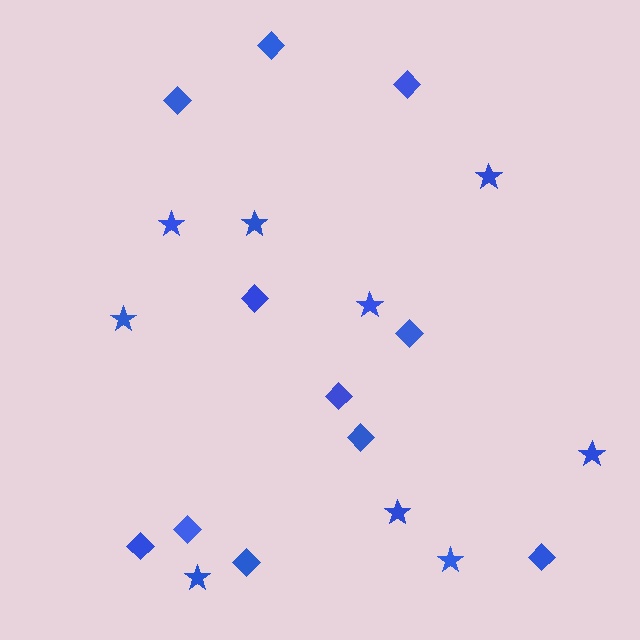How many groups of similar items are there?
There are 2 groups: one group of diamonds (11) and one group of stars (9).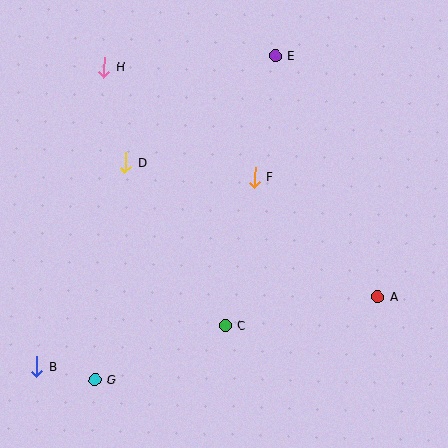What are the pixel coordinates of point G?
Point G is at (95, 379).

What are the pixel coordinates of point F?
Point F is at (255, 177).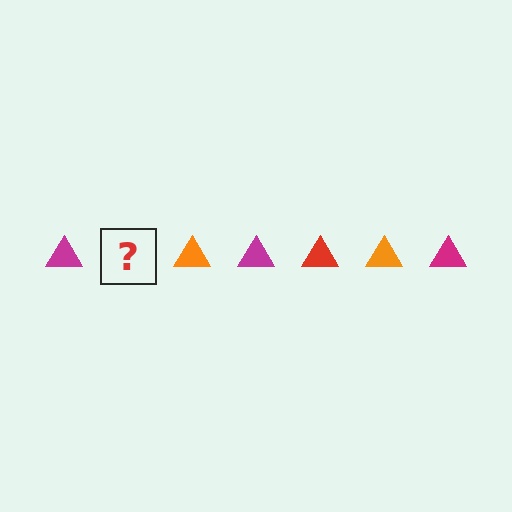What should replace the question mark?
The question mark should be replaced with a red triangle.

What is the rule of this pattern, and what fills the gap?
The rule is that the pattern cycles through magenta, red, orange triangles. The gap should be filled with a red triangle.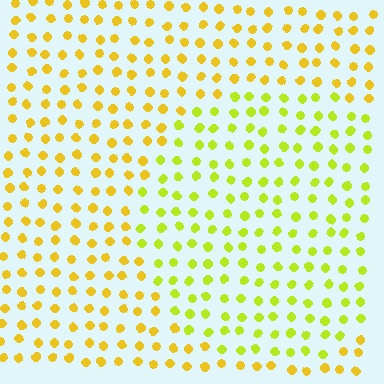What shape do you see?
I see a circle.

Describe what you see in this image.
The image is filled with small yellow elements in a uniform arrangement. A circle-shaped region is visible where the elements are tinted to a slightly different hue, forming a subtle color boundary.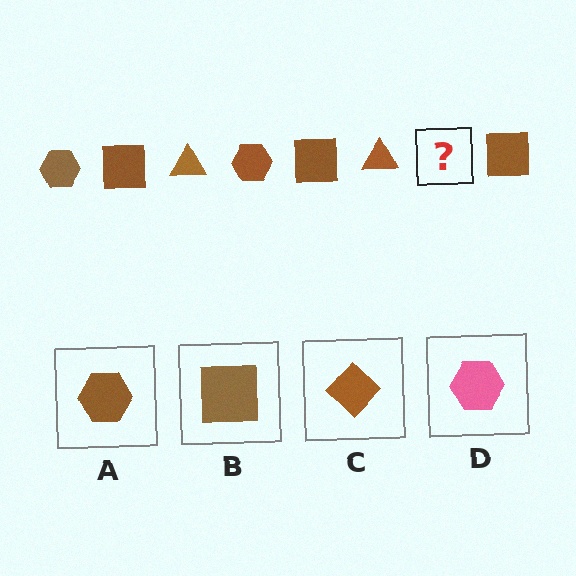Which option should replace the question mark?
Option A.